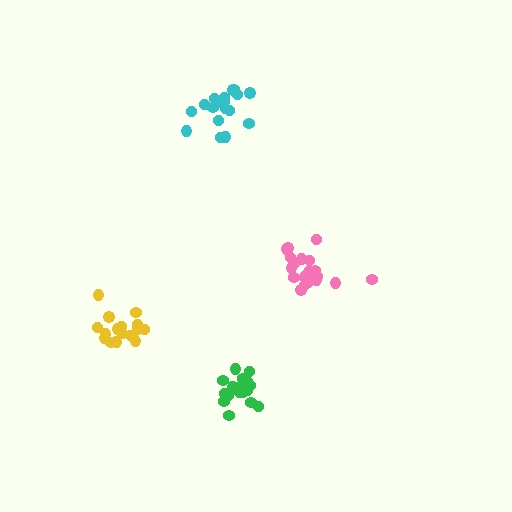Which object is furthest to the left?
The yellow cluster is leftmost.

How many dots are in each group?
Group 1: 19 dots, Group 2: 18 dots, Group 3: 16 dots, Group 4: 18 dots (71 total).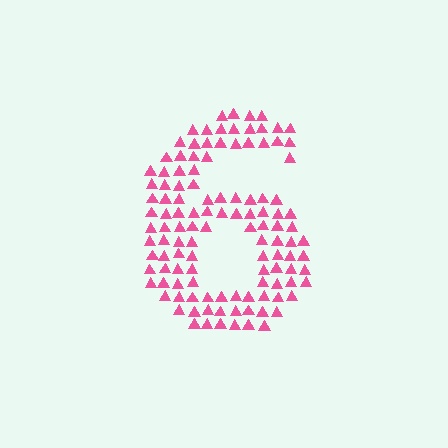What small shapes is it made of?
It is made of small triangles.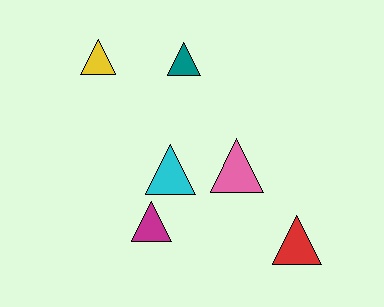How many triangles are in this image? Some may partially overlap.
There are 6 triangles.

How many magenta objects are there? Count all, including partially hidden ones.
There is 1 magenta object.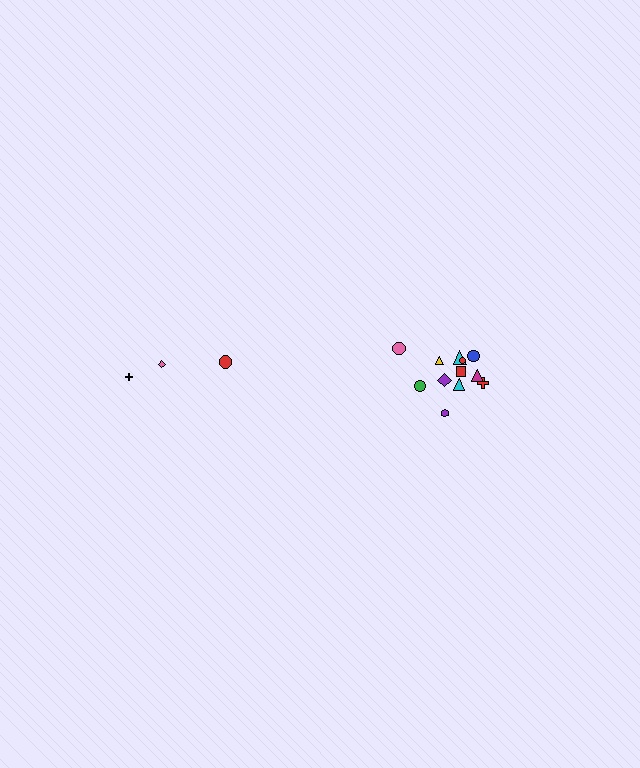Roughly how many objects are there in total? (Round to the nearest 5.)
Roughly 15 objects in total.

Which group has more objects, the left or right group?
The right group.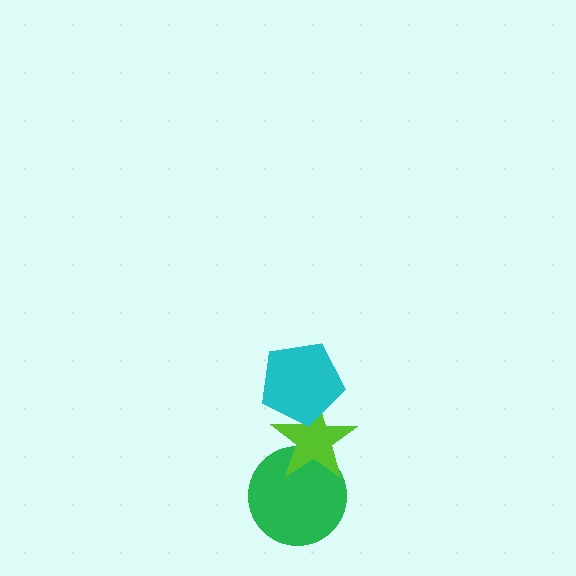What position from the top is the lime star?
The lime star is 2nd from the top.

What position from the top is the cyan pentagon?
The cyan pentagon is 1st from the top.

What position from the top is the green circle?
The green circle is 3rd from the top.